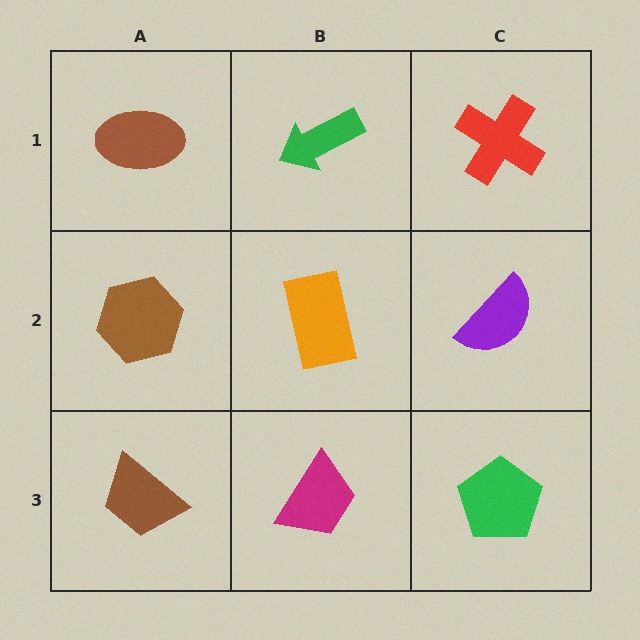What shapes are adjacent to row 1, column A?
A brown hexagon (row 2, column A), a green arrow (row 1, column B).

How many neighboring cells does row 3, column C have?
2.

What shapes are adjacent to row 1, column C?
A purple semicircle (row 2, column C), a green arrow (row 1, column B).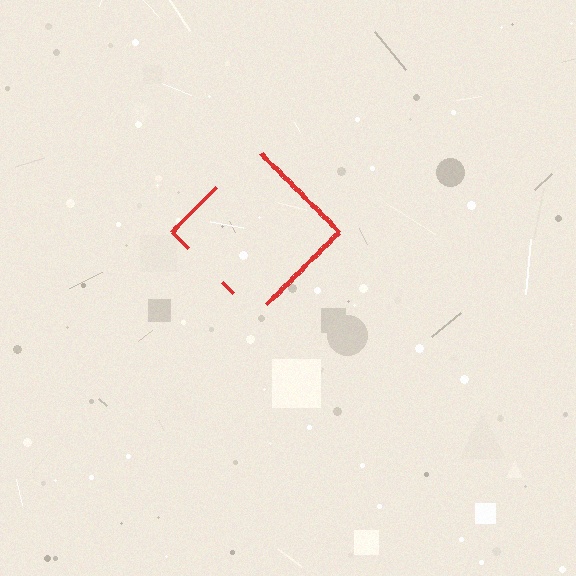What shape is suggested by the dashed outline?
The dashed outline suggests a diamond.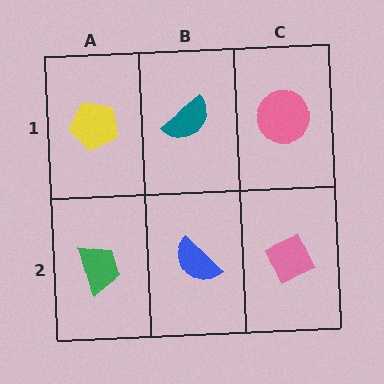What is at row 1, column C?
A pink circle.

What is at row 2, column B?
A blue semicircle.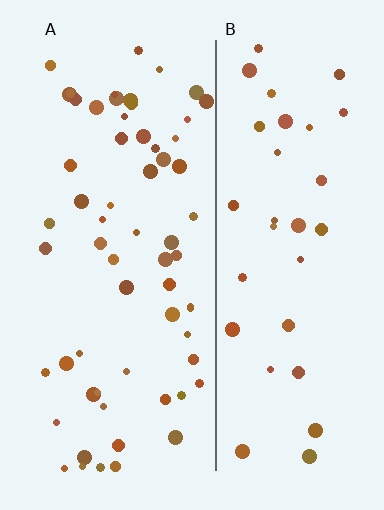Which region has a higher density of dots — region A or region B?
A (the left).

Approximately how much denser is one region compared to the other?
Approximately 1.8× — region A over region B.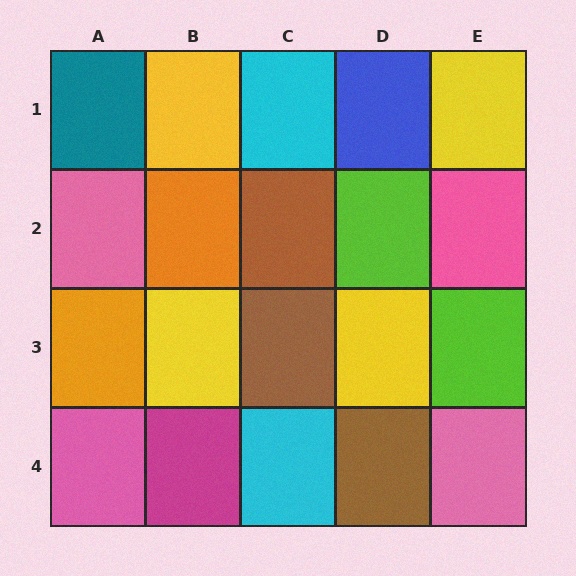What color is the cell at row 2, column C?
Brown.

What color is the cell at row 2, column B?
Orange.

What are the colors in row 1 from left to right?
Teal, yellow, cyan, blue, yellow.